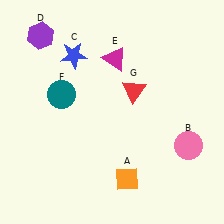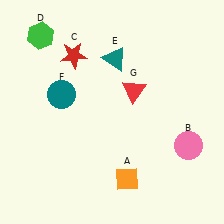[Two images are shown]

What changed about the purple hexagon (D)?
In Image 1, D is purple. In Image 2, it changed to green.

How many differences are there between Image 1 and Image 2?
There are 3 differences between the two images.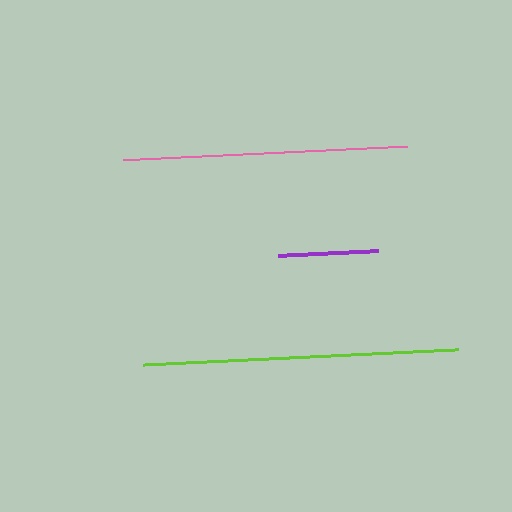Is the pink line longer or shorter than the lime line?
The lime line is longer than the pink line.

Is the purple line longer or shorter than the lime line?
The lime line is longer than the purple line.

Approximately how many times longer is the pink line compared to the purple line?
The pink line is approximately 2.8 times the length of the purple line.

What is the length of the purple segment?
The purple segment is approximately 100 pixels long.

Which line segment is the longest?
The lime line is the longest at approximately 316 pixels.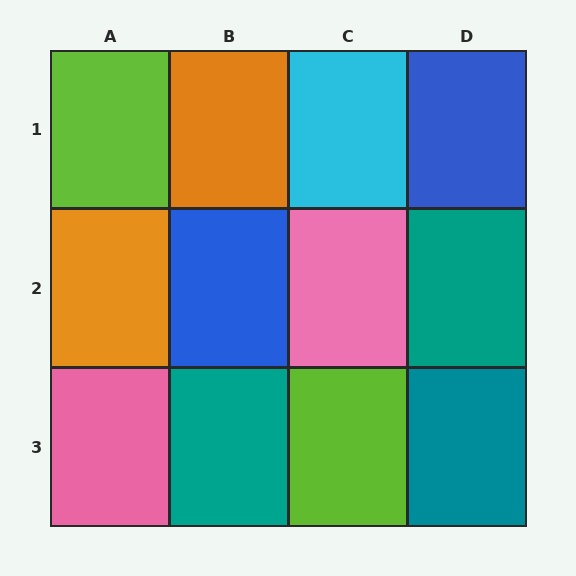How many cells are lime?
2 cells are lime.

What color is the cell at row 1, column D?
Blue.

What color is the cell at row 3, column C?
Lime.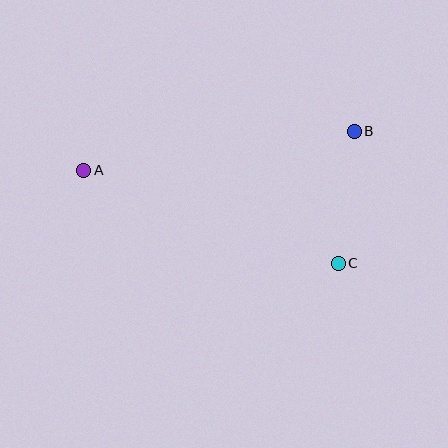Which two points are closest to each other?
Points B and C are closest to each other.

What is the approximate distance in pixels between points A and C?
The distance between A and C is approximately 271 pixels.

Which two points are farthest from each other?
Points A and B are farthest from each other.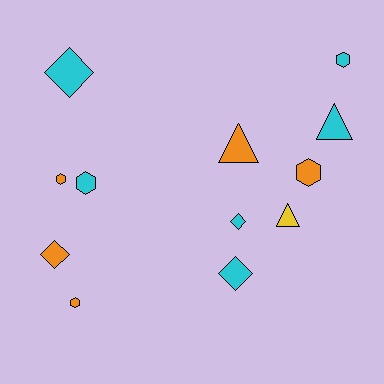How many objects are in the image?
There are 12 objects.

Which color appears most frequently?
Cyan, with 6 objects.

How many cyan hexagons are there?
There are 2 cyan hexagons.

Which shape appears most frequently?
Hexagon, with 5 objects.